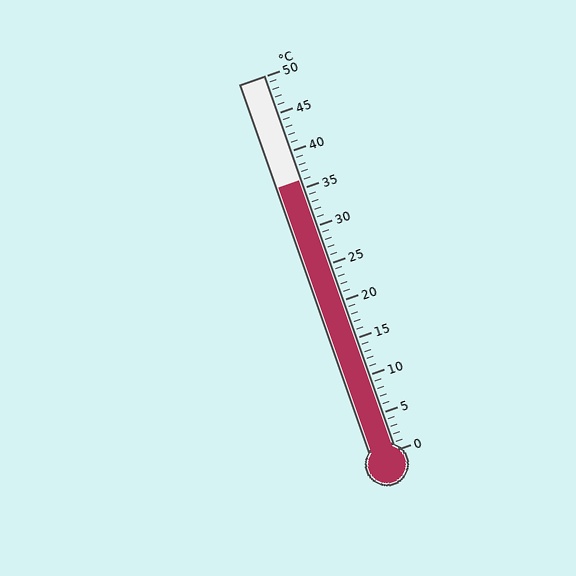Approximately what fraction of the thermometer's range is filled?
The thermometer is filled to approximately 70% of its range.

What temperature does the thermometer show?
The thermometer shows approximately 36°C.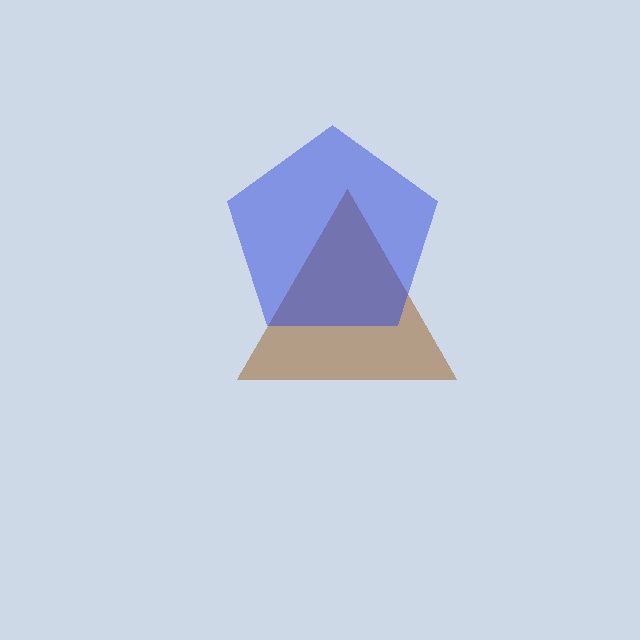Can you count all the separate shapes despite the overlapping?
Yes, there are 2 separate shapes.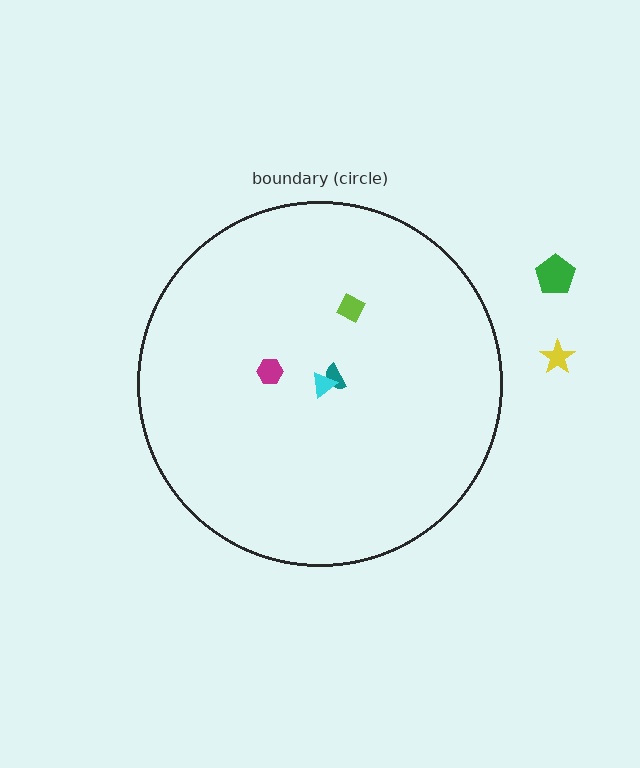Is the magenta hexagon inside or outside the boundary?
Inside.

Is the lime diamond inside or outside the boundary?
Inside.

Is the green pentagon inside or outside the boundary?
Outside.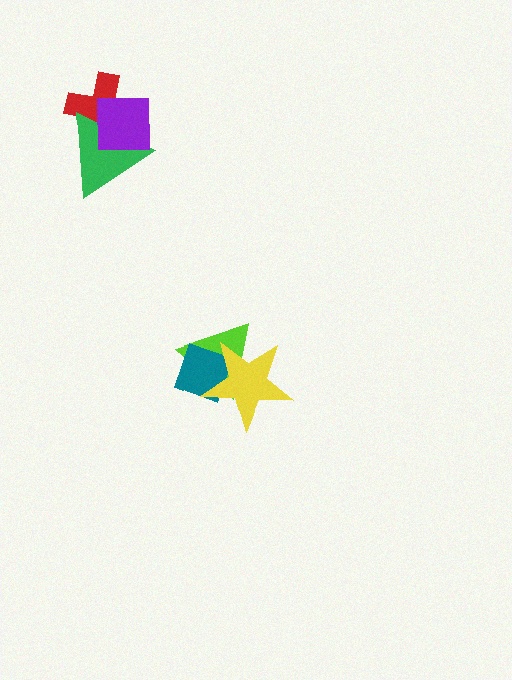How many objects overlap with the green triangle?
2 objects overlap with the green triangle.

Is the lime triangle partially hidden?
Yes, it is partially covered by another shape.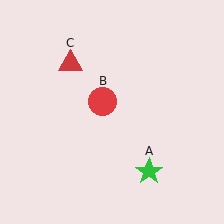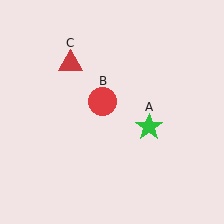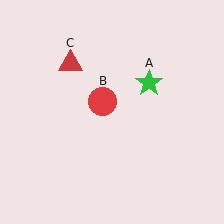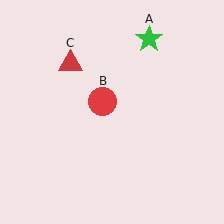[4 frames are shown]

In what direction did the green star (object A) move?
The green star (object A) moved up.